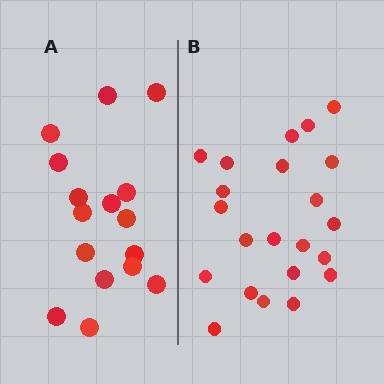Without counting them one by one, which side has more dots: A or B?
Region B (the right region) has more dots.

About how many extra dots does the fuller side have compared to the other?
Region B has about 6 more dots than region A.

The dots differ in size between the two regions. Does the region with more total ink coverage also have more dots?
No. Region A has more total ink coverage because its dots are larger, but region B actually contains more individual dots. Total area can be misleading — the number of items is what matters here.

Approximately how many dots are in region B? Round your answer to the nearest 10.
About 20 dots. (The exact count is 22, which rounds to 20.)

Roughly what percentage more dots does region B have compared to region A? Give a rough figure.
About 40% more.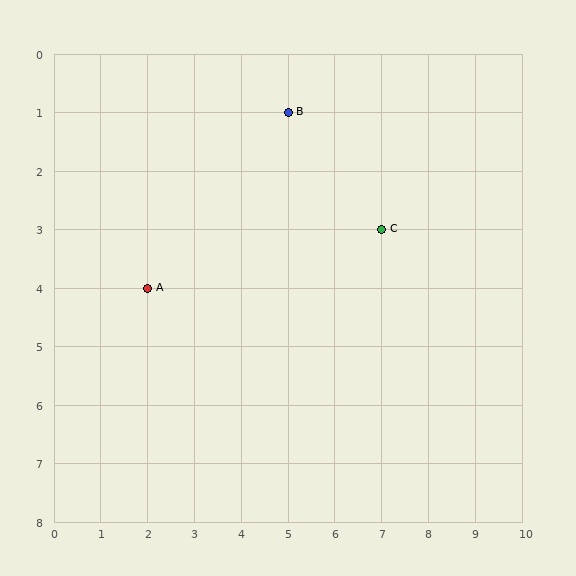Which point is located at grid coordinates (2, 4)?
Point A is at (2, 4).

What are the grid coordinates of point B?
Point B is at grid coordinates (5, 1).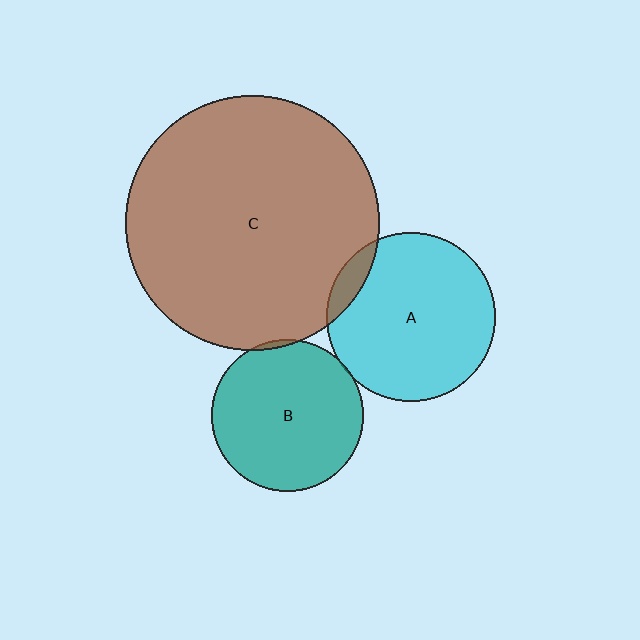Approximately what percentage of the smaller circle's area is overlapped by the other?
Approximately 10%.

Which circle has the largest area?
Circle C (brown).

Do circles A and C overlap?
Yes.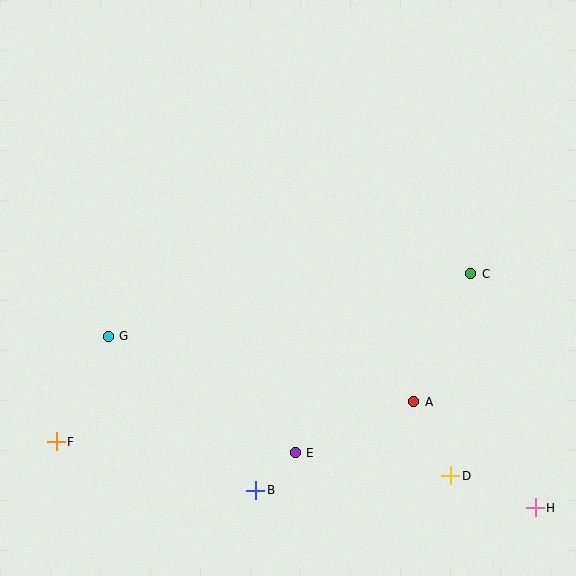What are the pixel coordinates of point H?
Point H is at (535, 508).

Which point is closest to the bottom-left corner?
Point F is closest to the bottom-left corner.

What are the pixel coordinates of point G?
Point G is at (108, 336).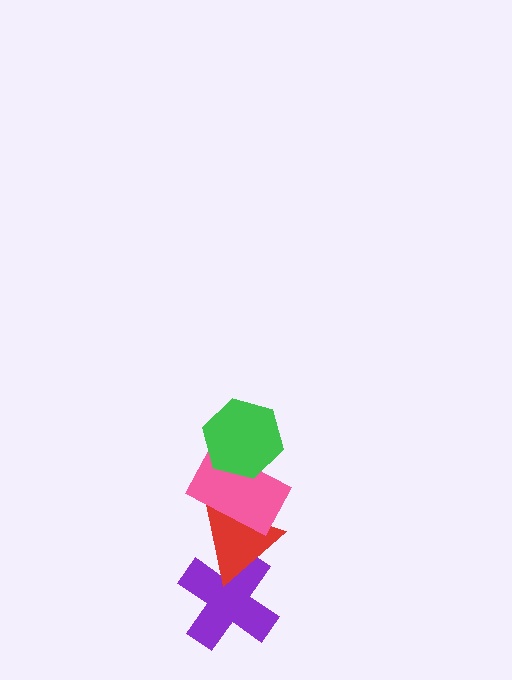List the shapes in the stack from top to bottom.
From top to bottom: the green hexagon, the pink rectangle, the red triangle, the purple cross.